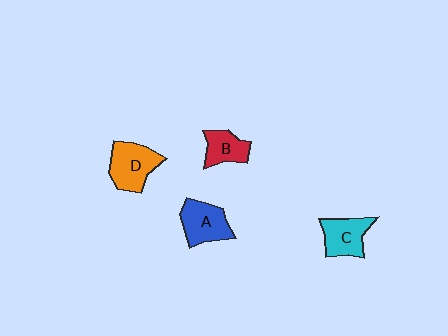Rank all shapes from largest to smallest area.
From largest to smallest: D (orange), A (blue), C (cyan), B (red).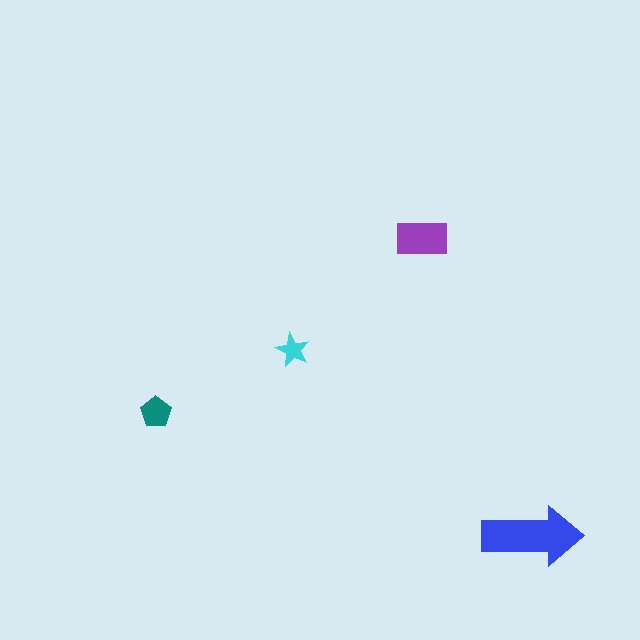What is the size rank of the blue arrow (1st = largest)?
1st.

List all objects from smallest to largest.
The cyan star, the teal pentagon, the purple rectangle, the blue arrow.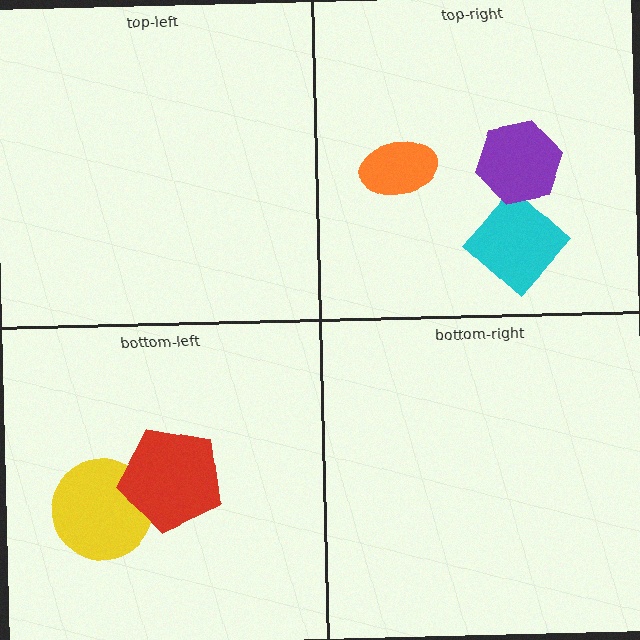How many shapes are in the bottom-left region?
2.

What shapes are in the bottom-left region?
The yellow circle, the red pentagon.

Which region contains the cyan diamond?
The top-right region.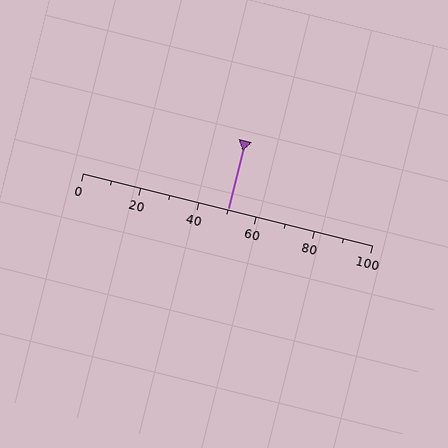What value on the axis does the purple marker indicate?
The marker indicates approximately 50.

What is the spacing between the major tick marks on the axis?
The major ticks are spaced 20 apart.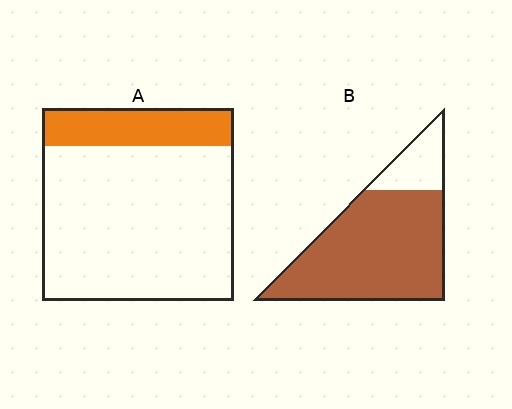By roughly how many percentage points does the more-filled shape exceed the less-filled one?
By roughly 60 percentage points (B over A).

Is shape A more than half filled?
No.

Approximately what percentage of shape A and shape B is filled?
A is approximately 20% and B is approximately 80%.